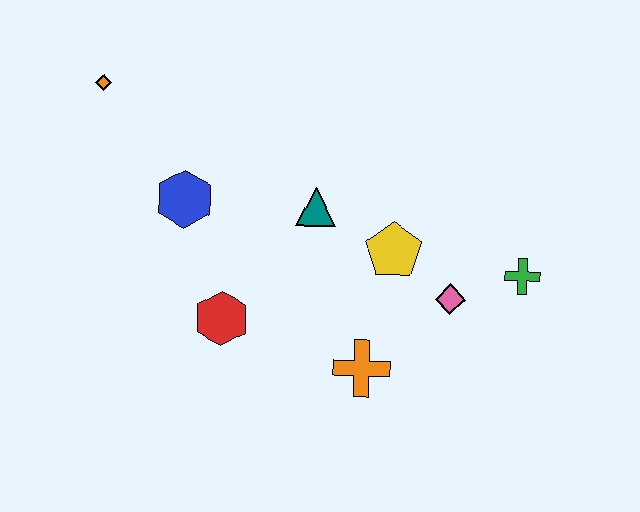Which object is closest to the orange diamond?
The blue hexagon is closest to the orange diamond.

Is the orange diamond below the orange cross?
No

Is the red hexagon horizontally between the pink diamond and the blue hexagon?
Yes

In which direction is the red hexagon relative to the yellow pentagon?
The red hexagon is to the left of the yellow pentagon.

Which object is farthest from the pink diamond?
The orange diamond is farthest from the pink diamond.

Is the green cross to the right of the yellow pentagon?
Yes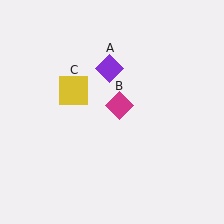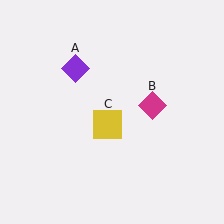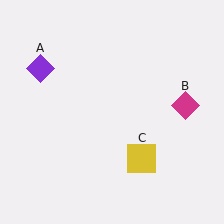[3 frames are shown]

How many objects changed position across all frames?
3 objects changed position: purple diamond (object A), magenta diamond (object B), yellow square (object C).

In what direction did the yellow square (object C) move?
The yellow square (object C) moved down and to the right.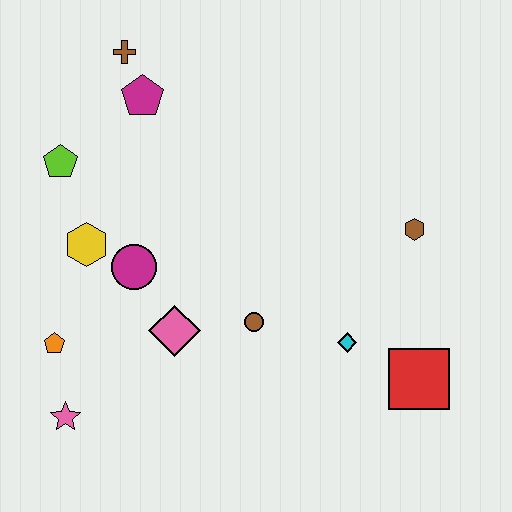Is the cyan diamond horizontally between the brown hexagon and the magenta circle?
Yes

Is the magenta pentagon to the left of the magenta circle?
No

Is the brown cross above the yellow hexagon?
Yes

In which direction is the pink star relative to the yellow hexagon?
The pink star is below the yellow hexagon.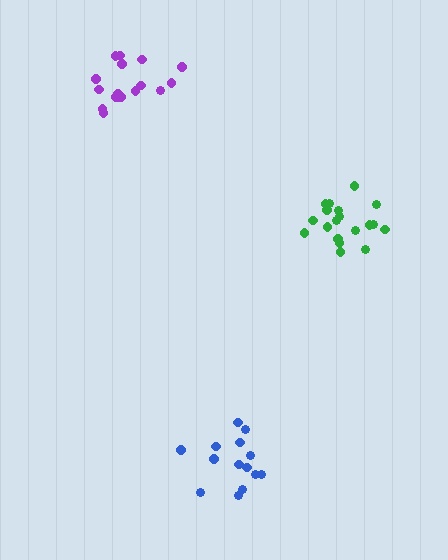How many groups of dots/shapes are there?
There are 3 groups.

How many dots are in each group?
Group 1: 14 dots, Group 2: 17 dots, Group 3: 19 dots (50 total).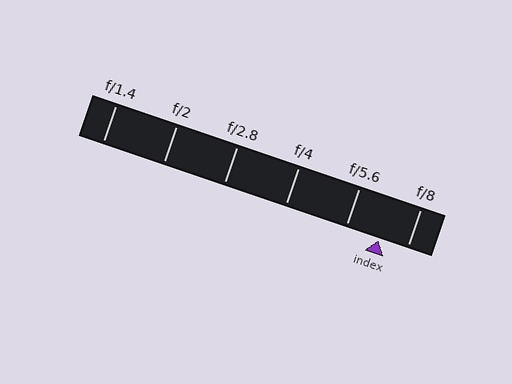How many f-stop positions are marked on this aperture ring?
There are 6 f-stop positions marked.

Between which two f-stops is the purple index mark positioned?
The index mark is between f/5.6 and f/8.